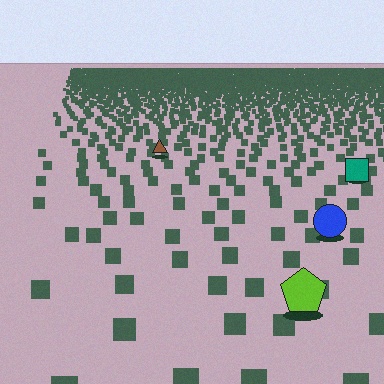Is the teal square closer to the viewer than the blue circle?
No. The blue circle is closer — you can tell from the texture gradient: the ground texture is coarser near it.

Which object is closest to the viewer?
The lime pentagon is closest. The texture marks near it are larger and more spread out.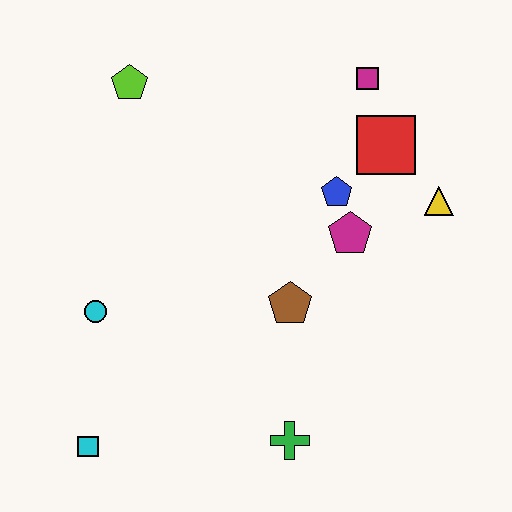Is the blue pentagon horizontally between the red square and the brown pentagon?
Yes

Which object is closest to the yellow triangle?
The red square is closest to the yellow triangle.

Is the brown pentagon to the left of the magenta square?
Yes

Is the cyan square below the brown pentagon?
Yes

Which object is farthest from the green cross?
The lime pentagon is farthest from the green cross.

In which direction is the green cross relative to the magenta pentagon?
The green cross is below the magenta pentagon.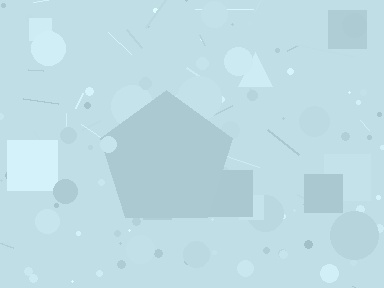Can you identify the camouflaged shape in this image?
The camouflaged shape is a pentagon.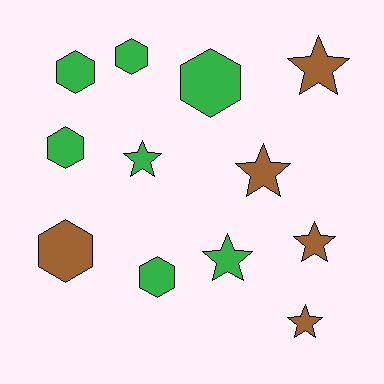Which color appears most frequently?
Green, with 7 objects.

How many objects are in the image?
There are 12 objects.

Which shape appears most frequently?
Hexagon, with 6 objects.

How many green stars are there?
There are 2 green stars.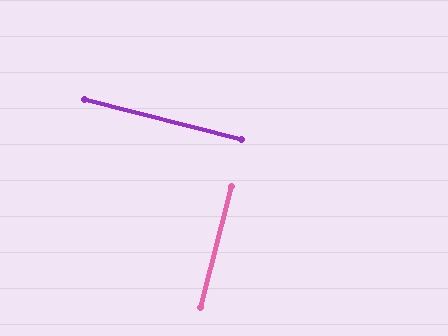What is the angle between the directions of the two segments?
Approximately 90 degrees.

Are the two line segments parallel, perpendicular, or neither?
Perpendicular — they meet at approximately 90°.